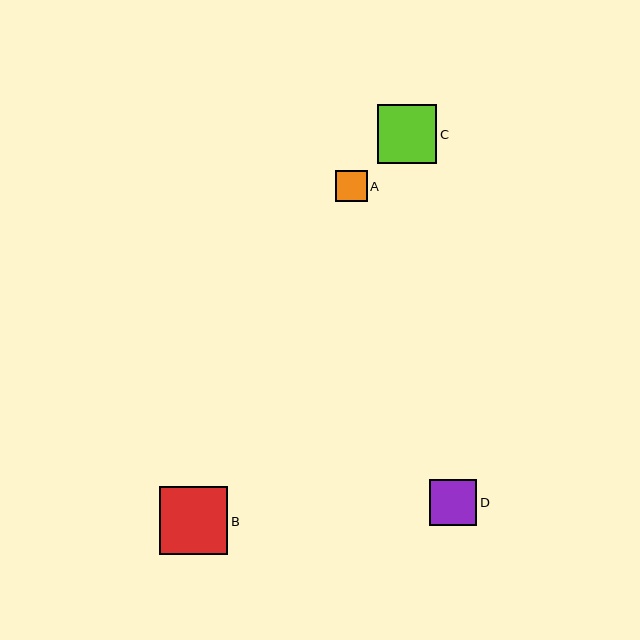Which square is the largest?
Square B is the largest with a size of approximately 68 pixels.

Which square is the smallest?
Square A is the smallest with a size of approximately 32 pixels.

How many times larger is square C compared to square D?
Square C is approximately 1.3 times the size of square D.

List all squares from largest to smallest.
From largest to smallest: B, C, D, A.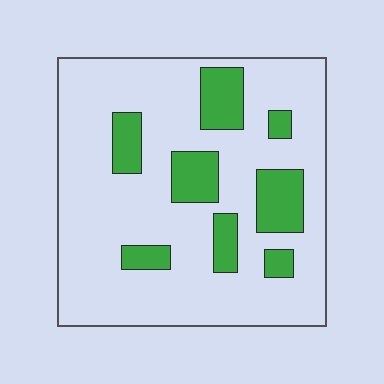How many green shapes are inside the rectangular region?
8.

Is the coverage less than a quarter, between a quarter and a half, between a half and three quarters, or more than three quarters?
Less than a quarter.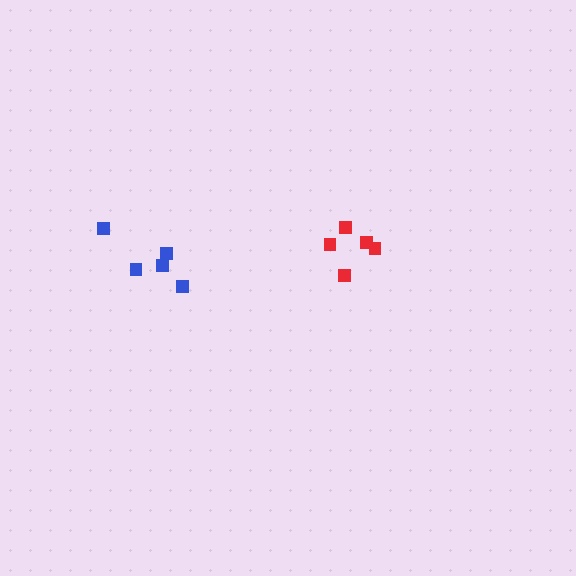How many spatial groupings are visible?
There are 2 spatial groupings.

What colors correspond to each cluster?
The clusters are colored: blue, red.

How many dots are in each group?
Group 1: 5 dots, Group 2: 5 dots (10 total).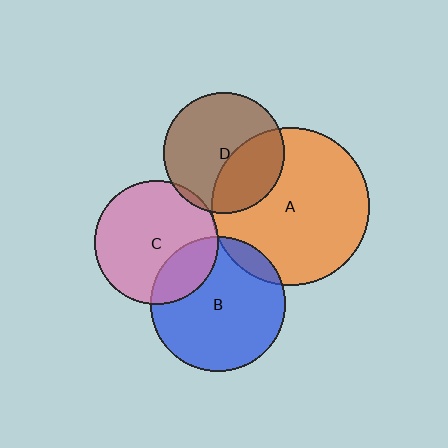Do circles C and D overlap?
Yes.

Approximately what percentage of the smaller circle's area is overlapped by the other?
Approximately 5%.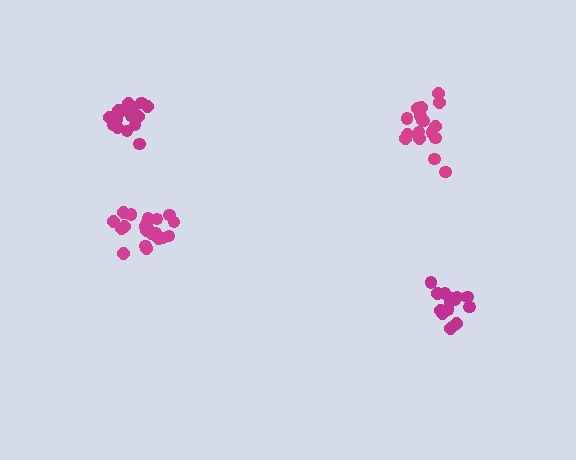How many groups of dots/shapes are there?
There are 4 groups.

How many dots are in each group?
Group 1: 17 dots, Group 2: 21 dots, Group 3: 19 dots, Group 4: 15 dots (72 total).